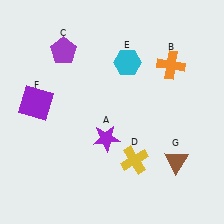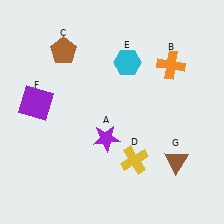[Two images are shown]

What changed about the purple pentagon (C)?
In Image 1, C is purple. In Image 2, it changed to brown.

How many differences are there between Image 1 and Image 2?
There is 1 difference between the two images.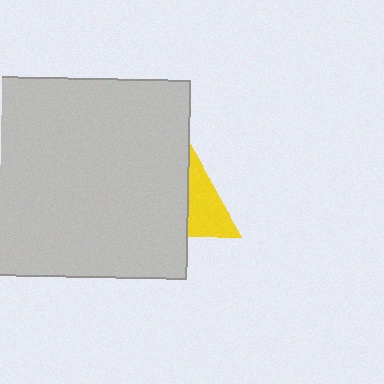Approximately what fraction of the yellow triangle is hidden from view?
Roughly 65% of the yellow triangle is hidden behind the light gray rectangle.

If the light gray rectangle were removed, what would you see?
You would see the complete yellow triangle.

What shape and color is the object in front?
The object in front is a light gray rectangle.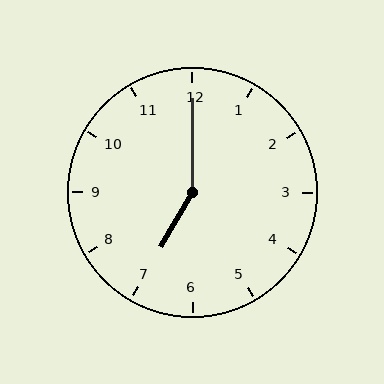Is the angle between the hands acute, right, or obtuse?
It is obtuse.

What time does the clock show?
7:00.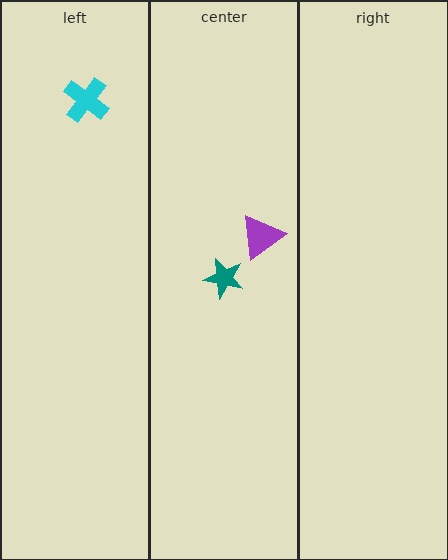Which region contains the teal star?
The center region.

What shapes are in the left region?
The cyan cross.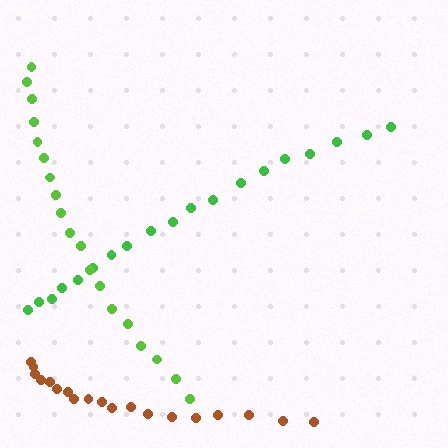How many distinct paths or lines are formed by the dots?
There are 3 distinct paths.